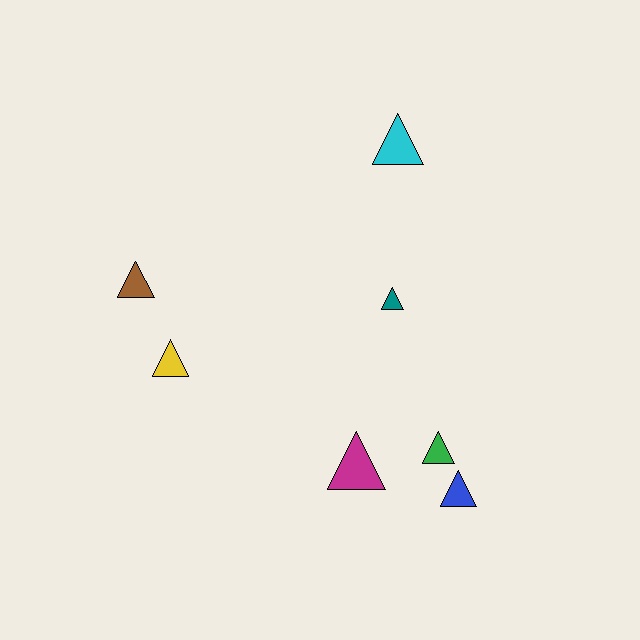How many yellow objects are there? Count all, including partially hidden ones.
There is 1 yellow object.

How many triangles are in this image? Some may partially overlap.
There are 7 triangles.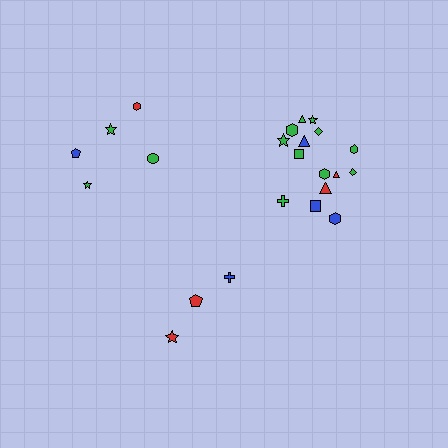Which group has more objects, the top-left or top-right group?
The top-right group.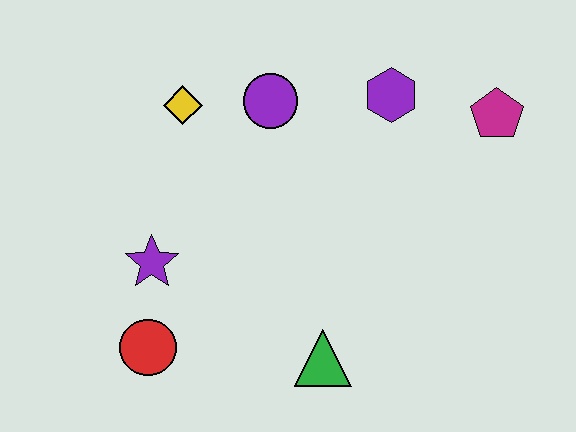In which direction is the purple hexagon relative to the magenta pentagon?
The purple hexagon is to the left of the magenta pentagon.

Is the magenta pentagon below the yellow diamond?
Yes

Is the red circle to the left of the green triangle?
Yes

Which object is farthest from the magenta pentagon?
The red circle is farthest from the magenta pentagon.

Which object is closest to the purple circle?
The yellow diamond is closest to the purple circle.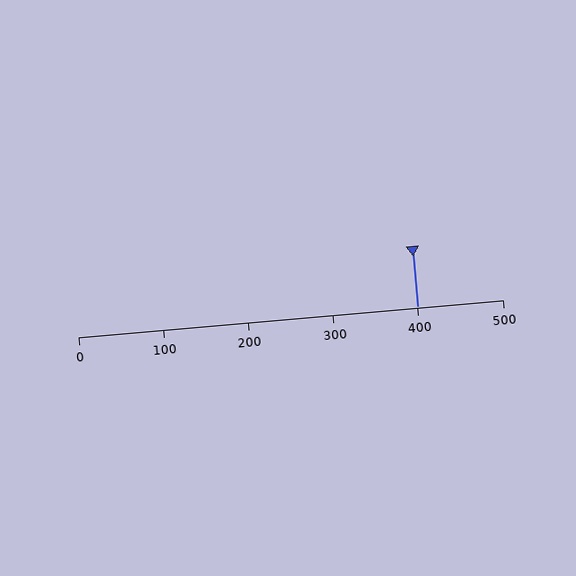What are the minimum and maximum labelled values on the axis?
The axis runs from 0 to 500.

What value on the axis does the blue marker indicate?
The marker indicates approximately 400.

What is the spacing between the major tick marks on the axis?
The major ticks are spaced 100 apart.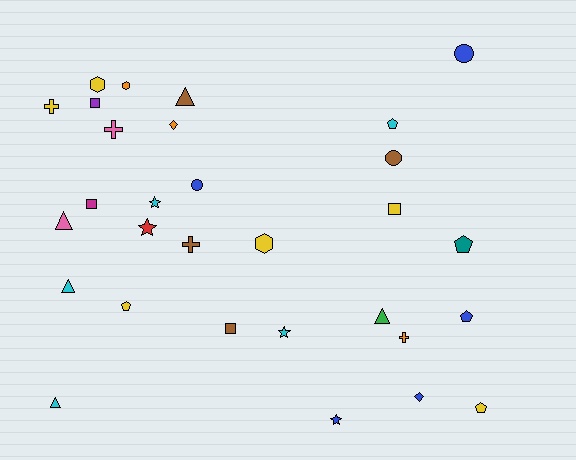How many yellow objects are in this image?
There are 6 yellow objects.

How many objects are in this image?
There are 30 objects.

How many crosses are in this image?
There are 4 crosses.